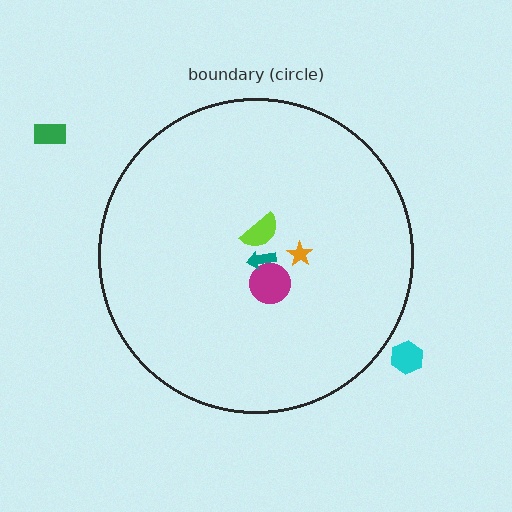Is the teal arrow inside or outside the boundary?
Inside.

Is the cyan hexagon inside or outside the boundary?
Outside.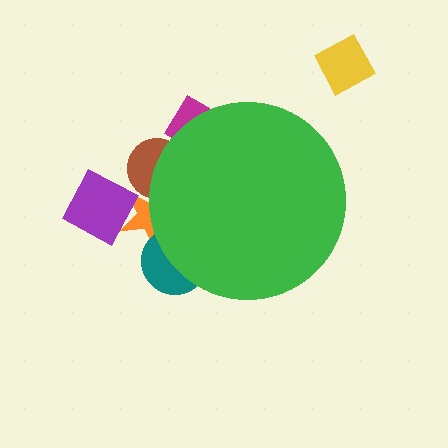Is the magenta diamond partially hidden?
Yes, the magenta diamond is partially hidden behind the green circle.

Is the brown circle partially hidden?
Yes, the brown circle is partially hidden behind the green circle.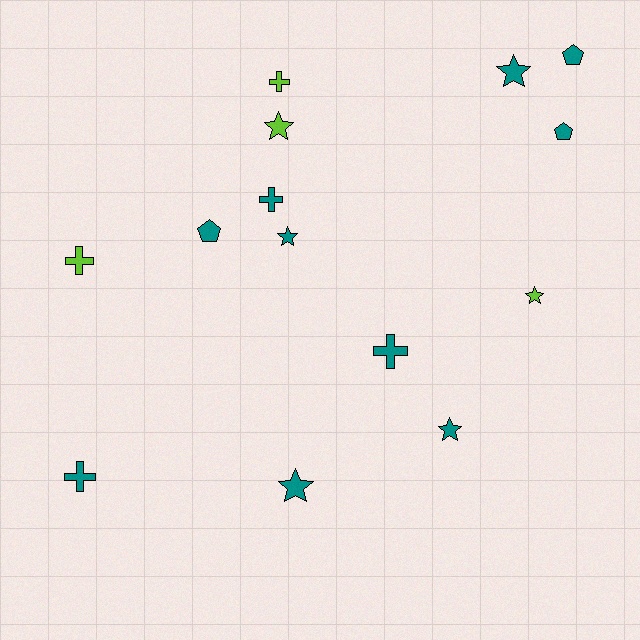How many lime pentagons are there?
There are no lime pentagons.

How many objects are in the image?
There are 14 objects.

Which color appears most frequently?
Teal, with 10 objects.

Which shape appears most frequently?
Star, with 6 objects.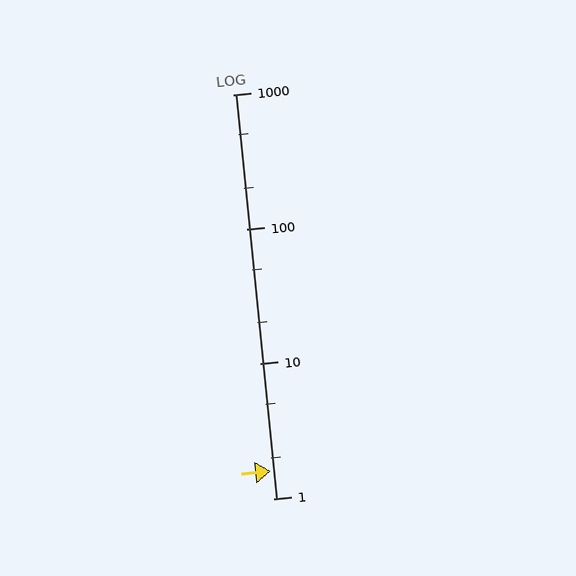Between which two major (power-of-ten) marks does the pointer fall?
The pointer is between 1 and 10.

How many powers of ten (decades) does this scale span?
The scale spans 3 decades, from 1 to 1000.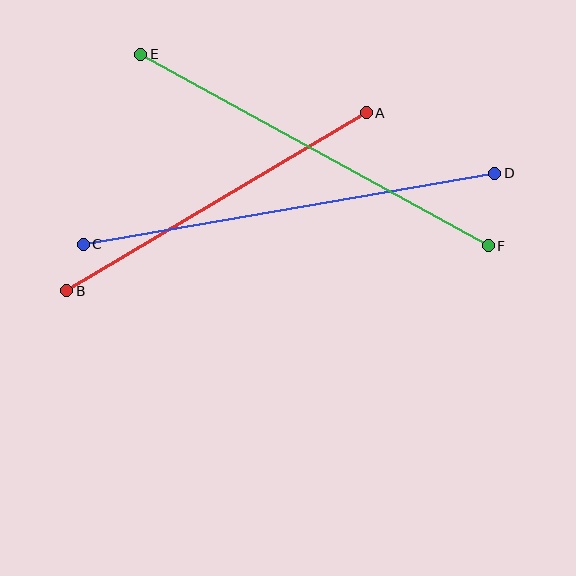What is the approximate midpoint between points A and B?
The midpoint is at approximately (217, 202) pixels.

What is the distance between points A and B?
The distance is approximately 348 pixels.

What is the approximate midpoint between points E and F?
The midpoint is at approximately (315, 150) pixels.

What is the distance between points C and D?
The distance is approximately 417 pixels.